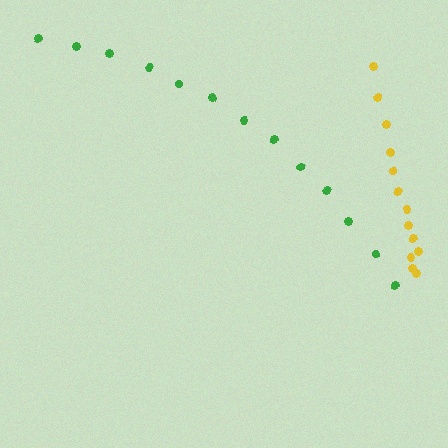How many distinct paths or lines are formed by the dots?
There are 2 distinct paths.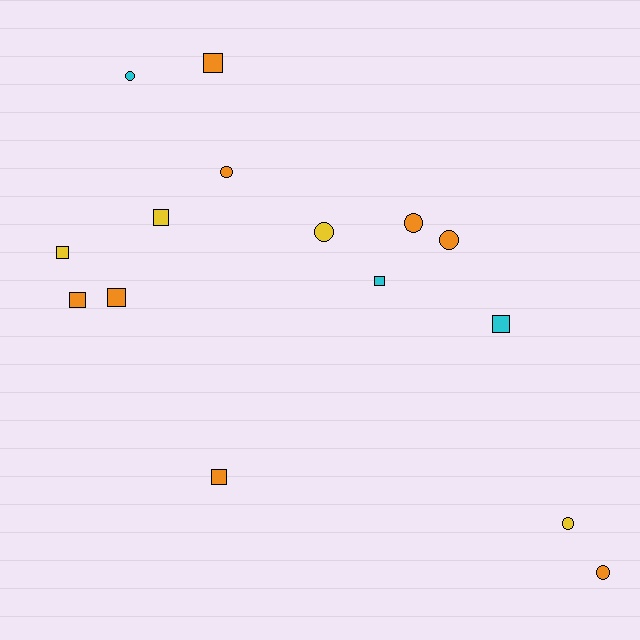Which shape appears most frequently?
Square, with 8 objects.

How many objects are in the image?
There are 15 objects.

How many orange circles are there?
There are 4 orange circles.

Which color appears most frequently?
Orange, with 8 objects.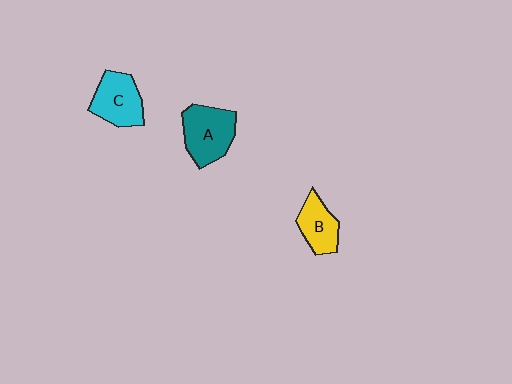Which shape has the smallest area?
Shape B (yellow).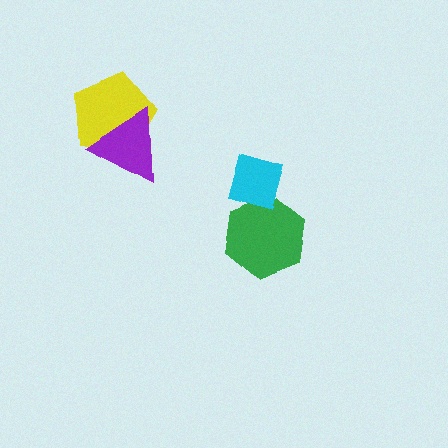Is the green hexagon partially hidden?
Yes, it is partially covered by another shape.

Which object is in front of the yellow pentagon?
The purple triangle is in front of the yellow pentagon.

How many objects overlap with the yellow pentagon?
1 object overlaps with the yellow pentagon.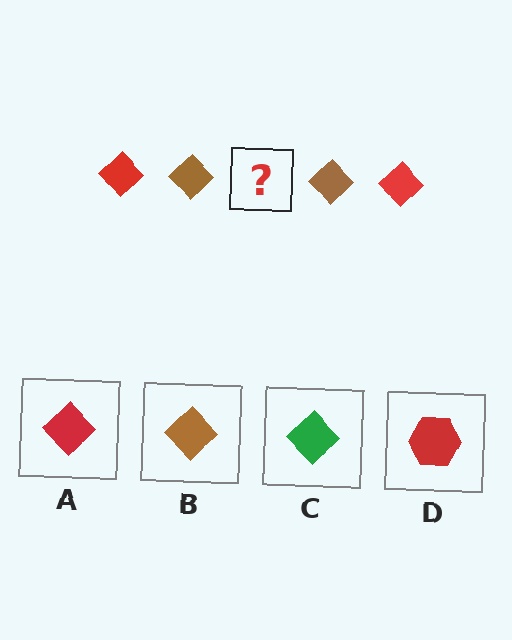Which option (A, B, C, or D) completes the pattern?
A.